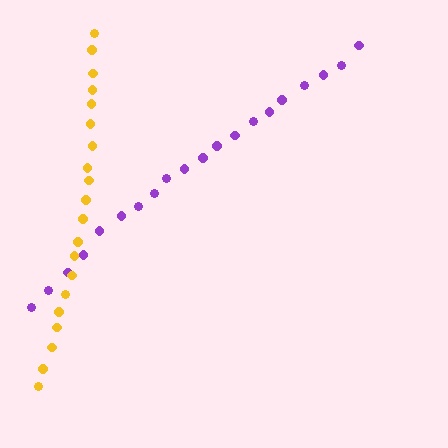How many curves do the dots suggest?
There are 2 distinct paths.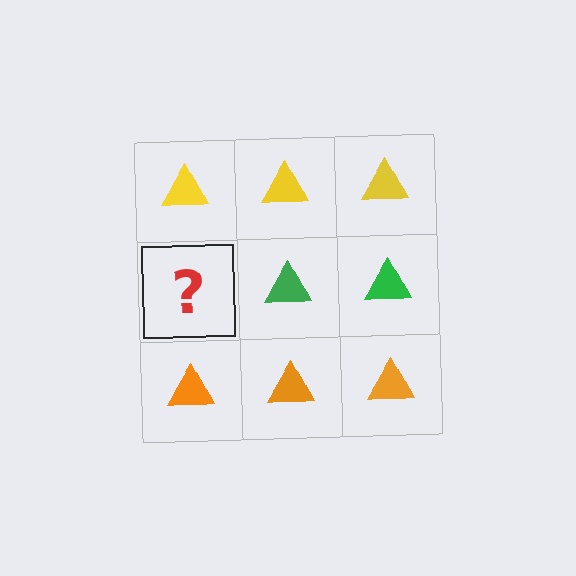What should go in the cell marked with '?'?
The missing cell should contain a green triangle.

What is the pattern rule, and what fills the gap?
The rule is that each row has a consistent color. The gap should be filled with a green triangle.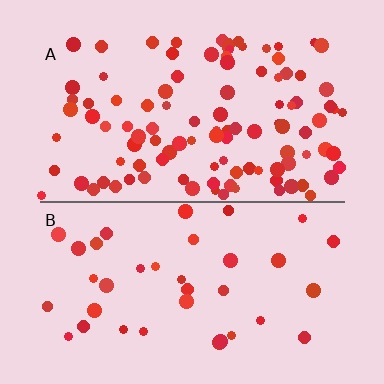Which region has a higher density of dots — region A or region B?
A (the top).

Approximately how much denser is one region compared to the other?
Approximately 2.9× — region A over region B.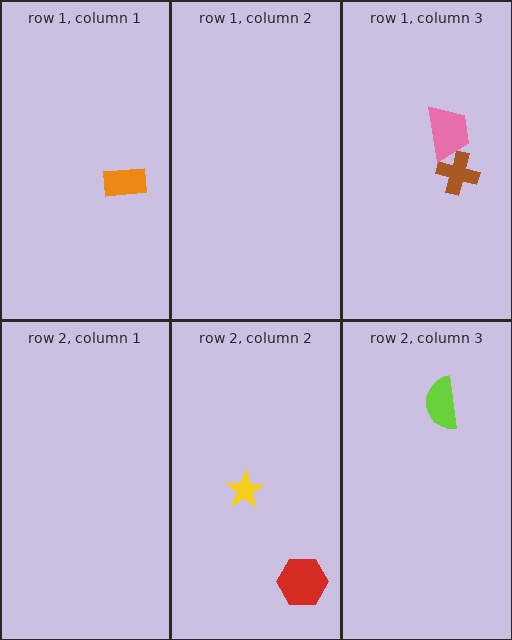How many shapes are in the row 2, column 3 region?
1.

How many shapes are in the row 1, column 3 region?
2.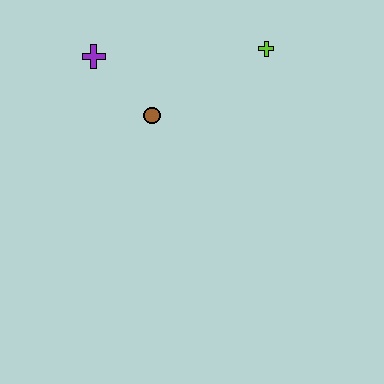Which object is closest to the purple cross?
The brown circle is closest to the purple cross.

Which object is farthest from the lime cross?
The purple cross is farthest from the lime cross.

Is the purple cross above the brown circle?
Yes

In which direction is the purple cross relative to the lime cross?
The purple cross is to the left of the lime cross.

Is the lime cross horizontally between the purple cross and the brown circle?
No